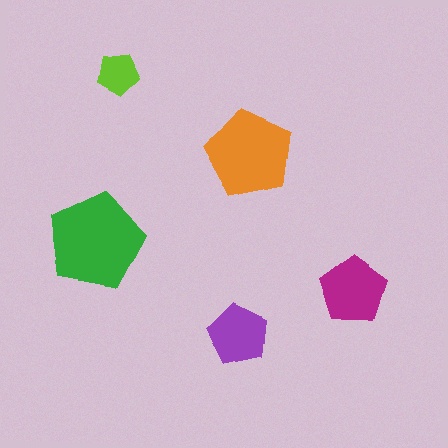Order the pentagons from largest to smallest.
the green one, the orange one, the magenta one, the purple one, the lime one.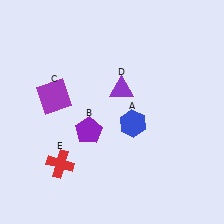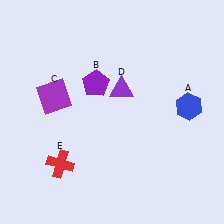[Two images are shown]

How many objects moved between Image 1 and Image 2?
2 objects moved between the two images.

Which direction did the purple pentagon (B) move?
The purple pentagon (B) moved up.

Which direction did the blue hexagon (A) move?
The blue hexagon (A) moved right.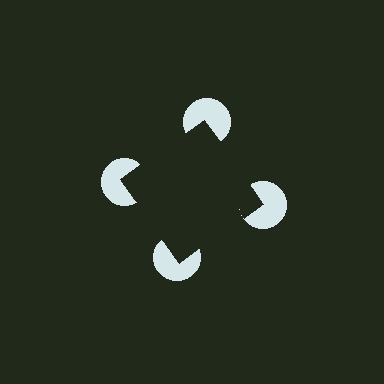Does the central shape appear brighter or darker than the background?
It typically appears slightly darker than the background, even though no actual brightness change is drawn.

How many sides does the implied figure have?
4 sides.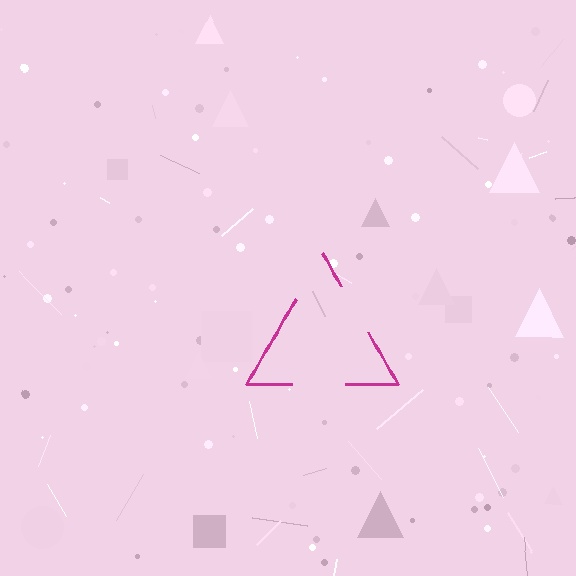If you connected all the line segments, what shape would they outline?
They would outline a triangle.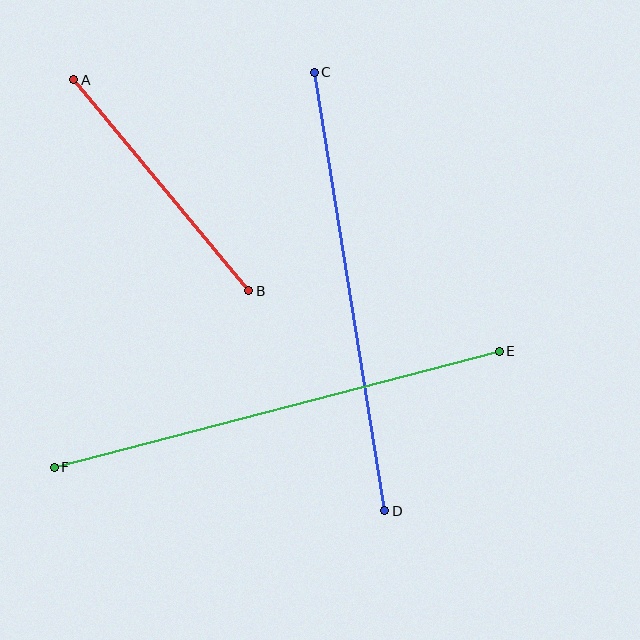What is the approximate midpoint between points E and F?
The midpoint is at approximately (277, 409) pixels.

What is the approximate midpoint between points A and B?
The midpoint is at approximately (161, 185) pixels.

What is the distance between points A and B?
The distance is approximately 274 pixels.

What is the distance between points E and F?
The distance is approximately 460 pixels.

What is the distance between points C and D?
The distance is approximately 444 pixels.